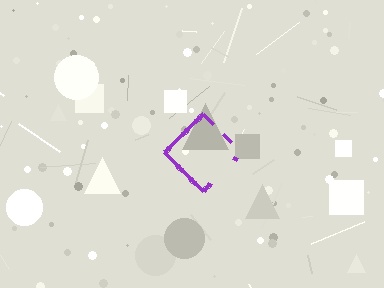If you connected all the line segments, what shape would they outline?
They would outline a diamond.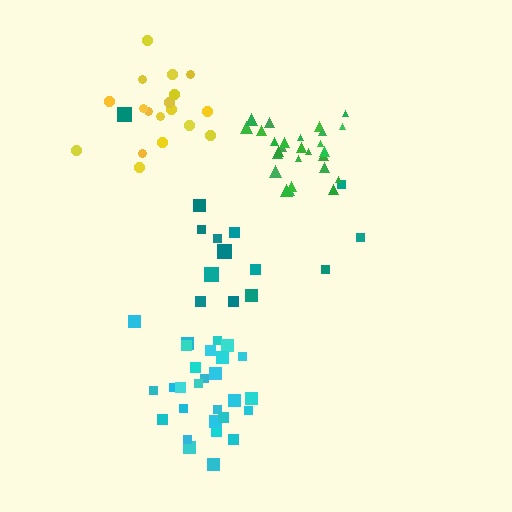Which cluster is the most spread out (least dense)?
Teal.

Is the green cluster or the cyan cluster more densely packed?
Green.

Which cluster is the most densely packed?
Green.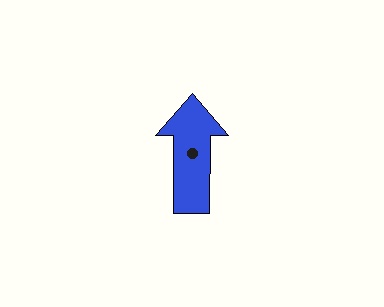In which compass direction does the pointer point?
North.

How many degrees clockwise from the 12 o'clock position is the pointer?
Approximately 0 degrees.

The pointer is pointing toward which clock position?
Roughly 12 o'clock.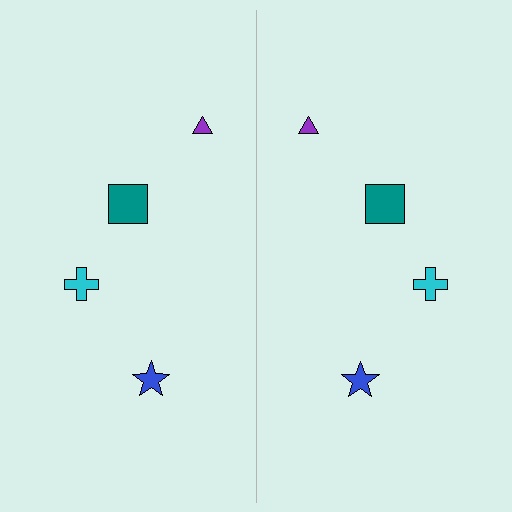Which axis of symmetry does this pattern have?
The pattern has a vertical axis of symmetry running through the center of the image.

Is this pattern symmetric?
Yes, this pattern has bilateral (reflection) symmetry.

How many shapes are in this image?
There are 8 shapes in this image.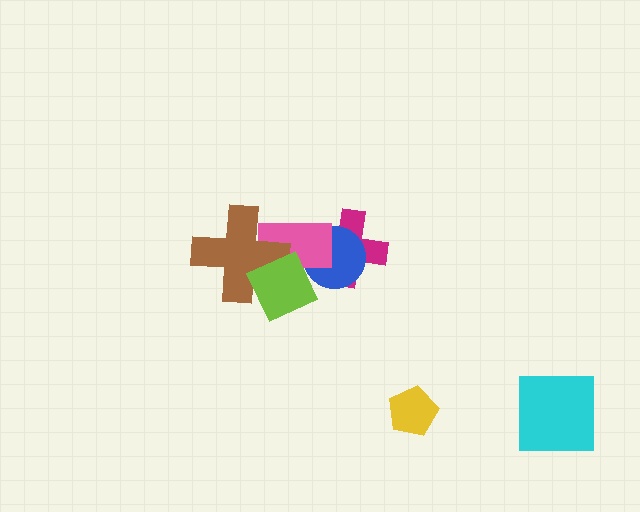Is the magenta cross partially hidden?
Yes, it is partially covered by another shape.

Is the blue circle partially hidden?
Yes, it is partially covered by another shape.